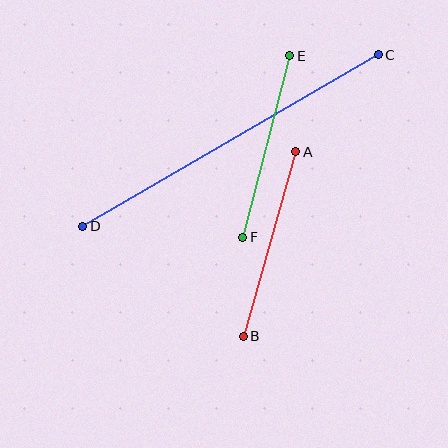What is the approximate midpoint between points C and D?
The midpoint is at approximately (230, 141) pixels.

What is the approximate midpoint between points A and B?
The midpoint is at approximately (270, 244) pixels.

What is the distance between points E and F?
The distance is approximately 188 pixels.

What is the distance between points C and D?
The distance is approximately 342 pixels.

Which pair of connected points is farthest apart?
Points C and D are farthest apart.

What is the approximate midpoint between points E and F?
The midpoint is at approximately (266, 147) pixels.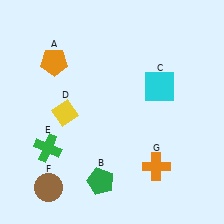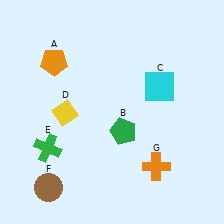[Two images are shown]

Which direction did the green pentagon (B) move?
The green pentagon (B) moved up.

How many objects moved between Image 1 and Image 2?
1 object moved between the two images.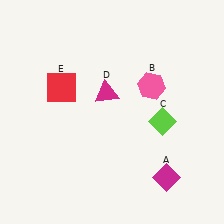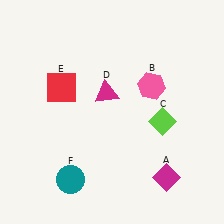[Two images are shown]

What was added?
A teal circle (F) was added in Image 2.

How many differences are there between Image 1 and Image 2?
There is 1 difference between the two images.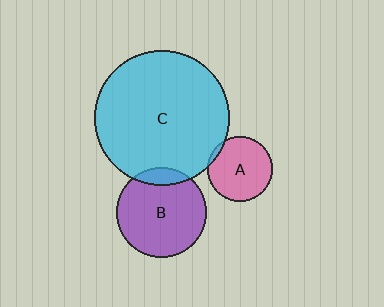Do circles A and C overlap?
Yes.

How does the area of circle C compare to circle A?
Approximately 4.3 times.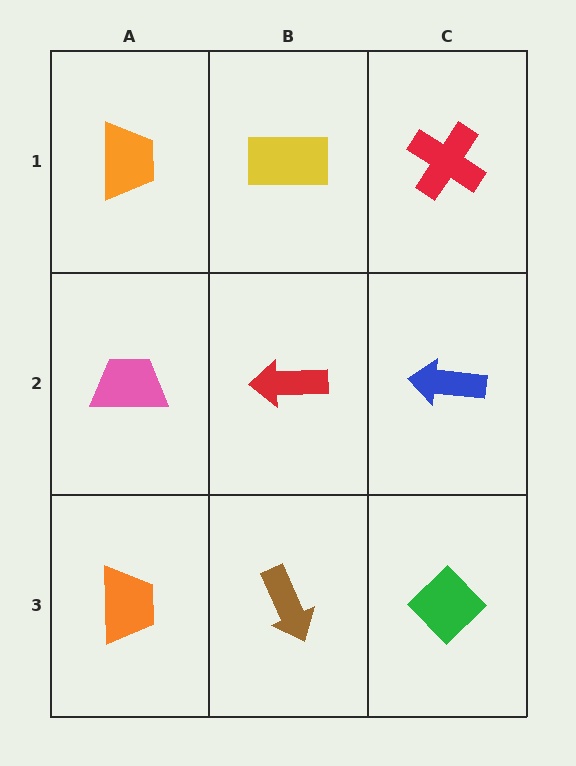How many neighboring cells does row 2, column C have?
3.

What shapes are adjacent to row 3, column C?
A blue arrow (row 2, column C), a brown arrow (row 3, column B).